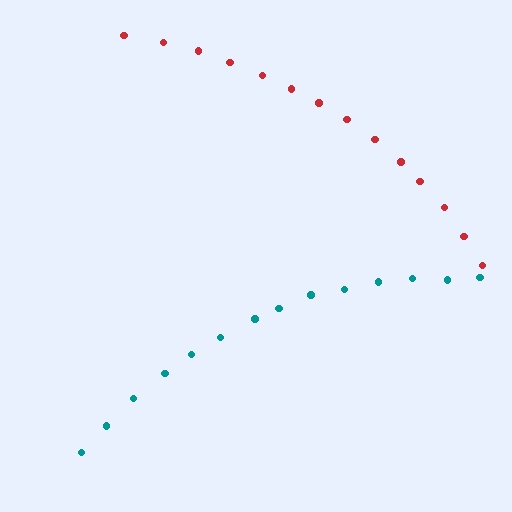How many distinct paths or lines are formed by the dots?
There are 2 distinct paths.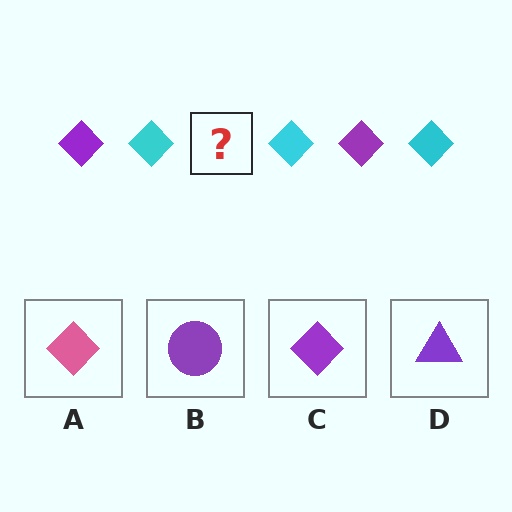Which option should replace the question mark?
Option C.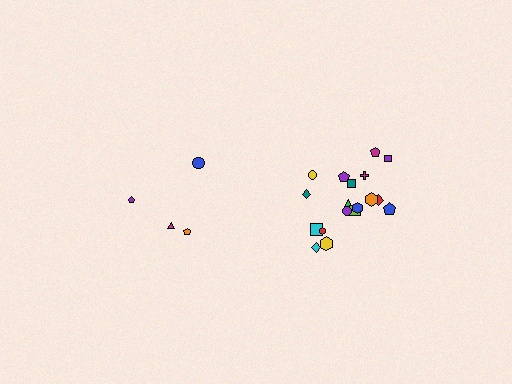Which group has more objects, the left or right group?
The right group.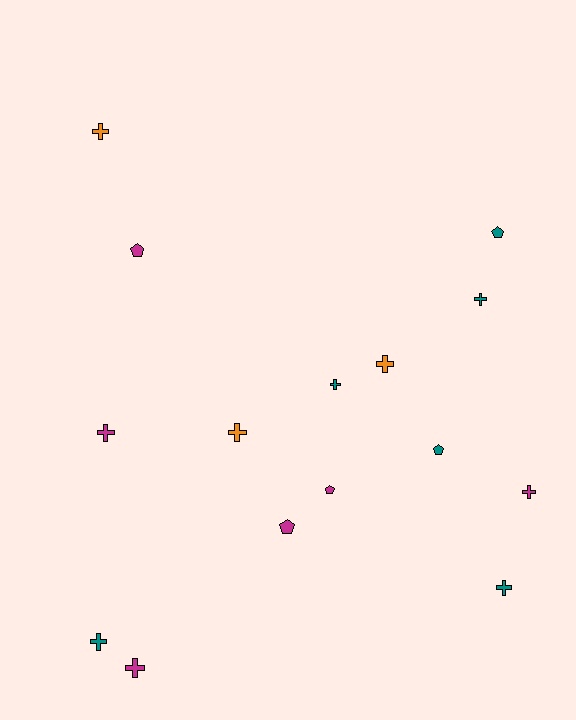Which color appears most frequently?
Magenta, with 6 objects.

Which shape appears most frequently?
Cross, with 10 objects.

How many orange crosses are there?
There are 3 orange crosses.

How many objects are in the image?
There are 15 objects.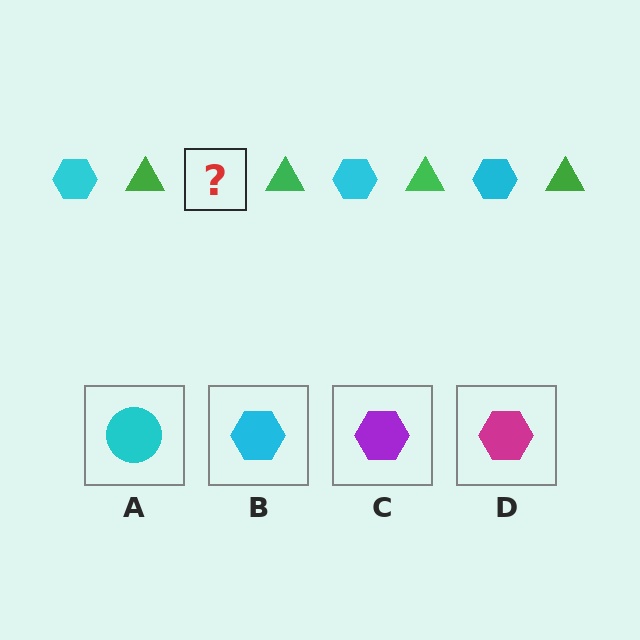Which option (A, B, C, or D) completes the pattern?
B.